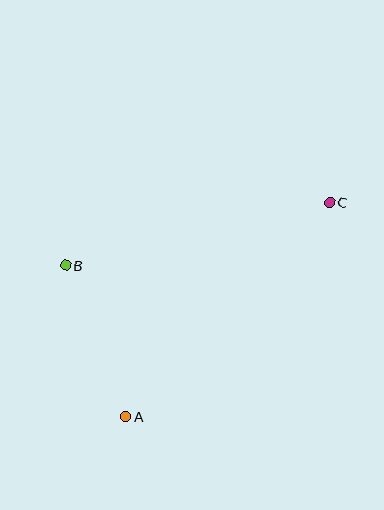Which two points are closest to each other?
Points A and B are closest to each other.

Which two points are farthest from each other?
Points A and C are farthest from each other.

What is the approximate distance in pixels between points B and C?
The distance between B and C is approximately 272 pixels.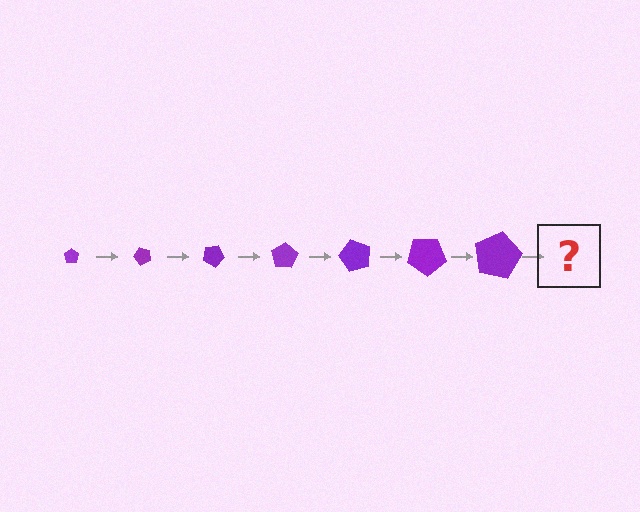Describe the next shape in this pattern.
It should be a pentagon, larger than the previous one and rotated 350 degrees from the start.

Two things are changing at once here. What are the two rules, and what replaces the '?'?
The two rules are that the pentagon grows larger each step and it rotates 50 degrees each step. The '?' should be a pentagon, larger than the previous one and rotated 350 degrees from the start.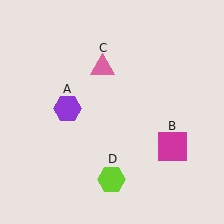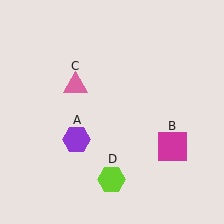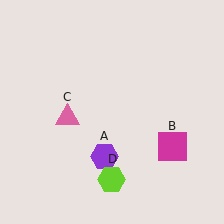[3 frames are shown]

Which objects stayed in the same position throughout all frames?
Magenta square (object B) and lime hexagon (object D) remained stationary.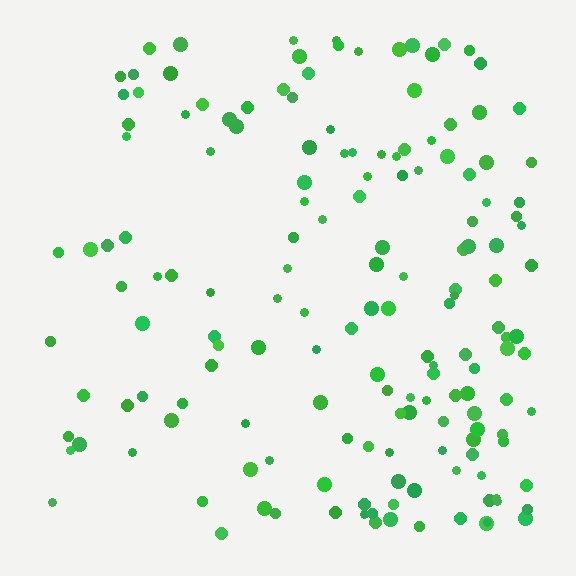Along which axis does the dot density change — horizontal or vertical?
Horizontal.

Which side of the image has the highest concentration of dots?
The right.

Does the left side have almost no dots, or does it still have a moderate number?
Still a moderate number, just noticeably fewer than the right.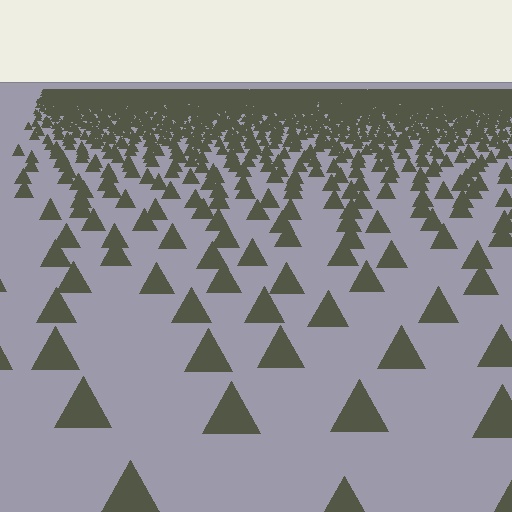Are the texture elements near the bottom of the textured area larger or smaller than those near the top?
Larger. Near the bottom, elements are closer to the viewer and appear at a bigger on-screen size.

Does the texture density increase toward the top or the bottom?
Density increases toward the top.